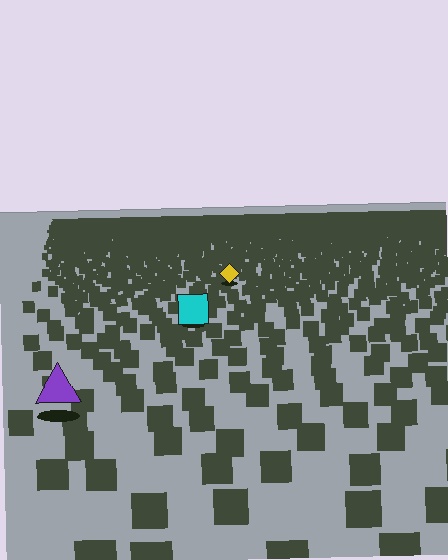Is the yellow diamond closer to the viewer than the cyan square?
No. The cyan square is closer — you can tell from the texture gradient: the ground texture is coarser near it.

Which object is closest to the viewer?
The purple triangle is closest. The texture marks near it are larger and more spread out.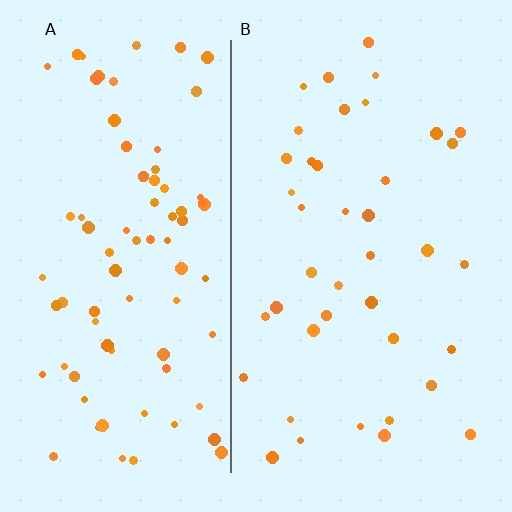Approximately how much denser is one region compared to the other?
Approximately 2.0× — region A over region B.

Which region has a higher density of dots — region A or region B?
A (the left).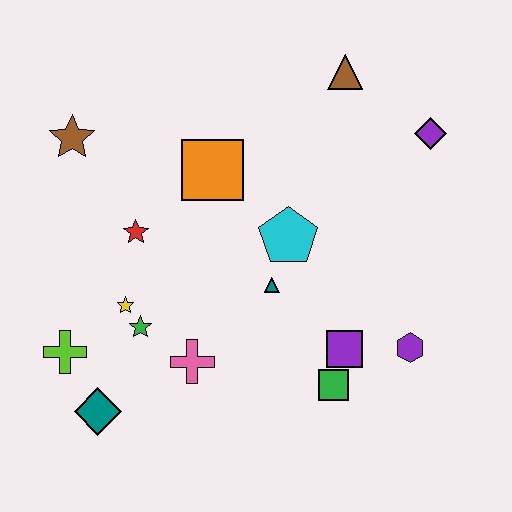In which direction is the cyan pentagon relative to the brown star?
The cyan pentagon is to the right of the brown star.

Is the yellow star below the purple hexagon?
No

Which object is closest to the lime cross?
The teal diamond is closest to the lime cross.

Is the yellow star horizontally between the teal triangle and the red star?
No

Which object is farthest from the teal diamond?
The purple diamond is farthest from the teal diamond.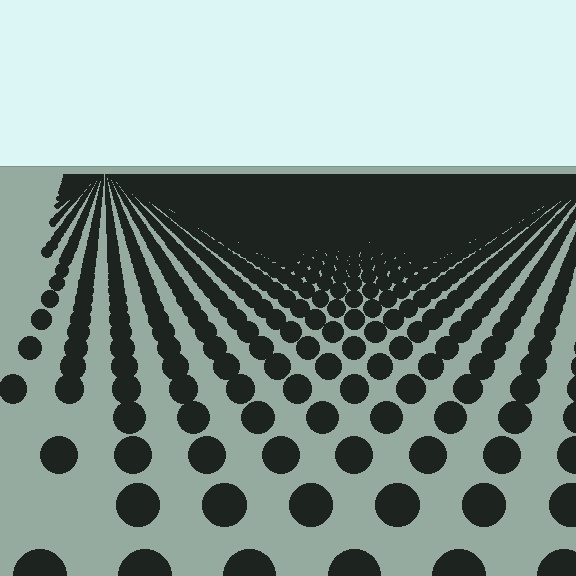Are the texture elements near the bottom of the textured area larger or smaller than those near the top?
Larger. Near the bottom, elements are closer to the viewer and appear at a bigger on-screen size.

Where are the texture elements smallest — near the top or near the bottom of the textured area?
Near the top.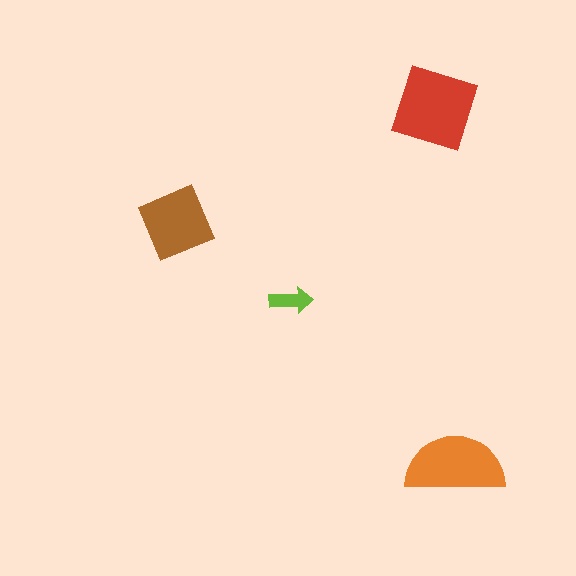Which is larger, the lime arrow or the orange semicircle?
The orange semicircle.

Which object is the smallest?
The lime arrow.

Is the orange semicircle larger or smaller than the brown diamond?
Larger.